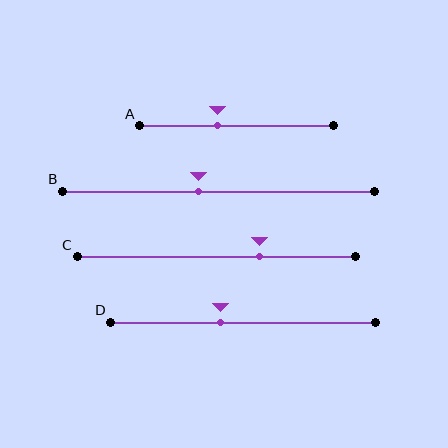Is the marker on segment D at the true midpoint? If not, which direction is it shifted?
No, the marker on segment D is shifted to the left by about 8% of the segment length.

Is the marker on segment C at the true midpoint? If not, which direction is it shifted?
No, the marker on segment C is shifted to the right by about 15% of the segment length.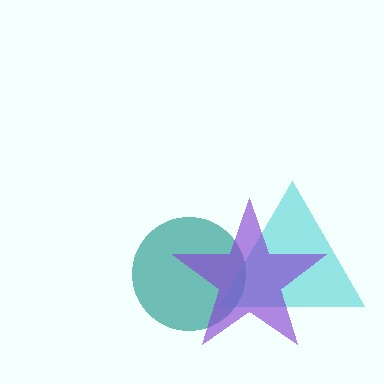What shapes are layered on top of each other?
The layered shapes are: a teal circle, a cyan triangle, a purple star.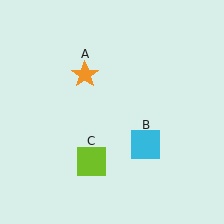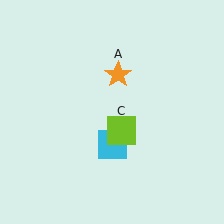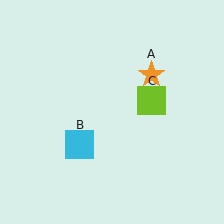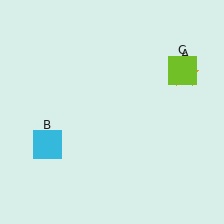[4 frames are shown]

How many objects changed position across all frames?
3 objects changed position: orange star (object A), cyan square (object B), lime square (object C).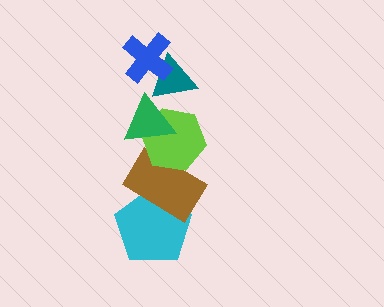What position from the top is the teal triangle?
The teal triangle is 2nd from the top.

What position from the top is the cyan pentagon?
The cyan pentagon is 6th from the top.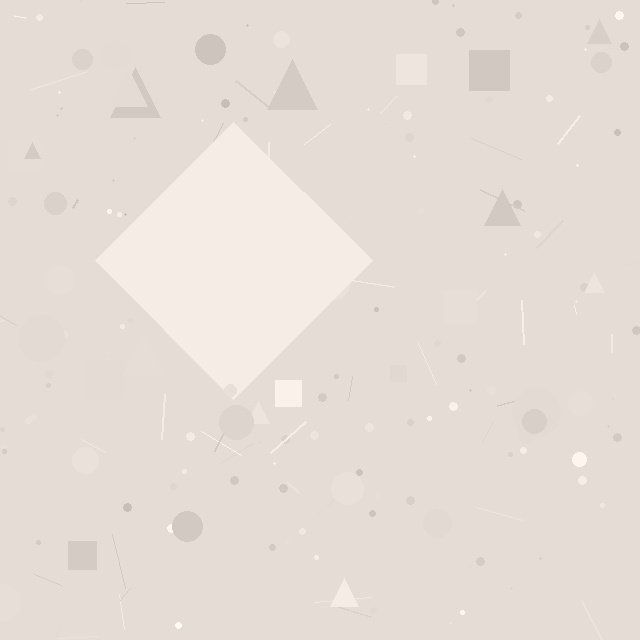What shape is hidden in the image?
A diamond is hidden in the image.